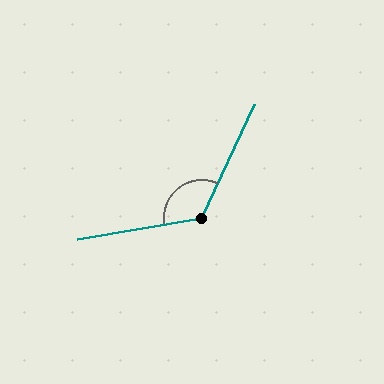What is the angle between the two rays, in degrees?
Approximately 125 degrees.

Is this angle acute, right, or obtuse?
It is obtuse.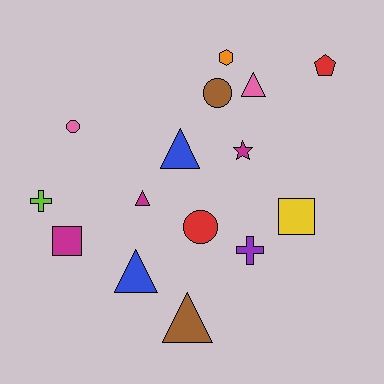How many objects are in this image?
There are 15 objects.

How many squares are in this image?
There are 2 squares.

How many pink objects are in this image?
There are 2 pink objects.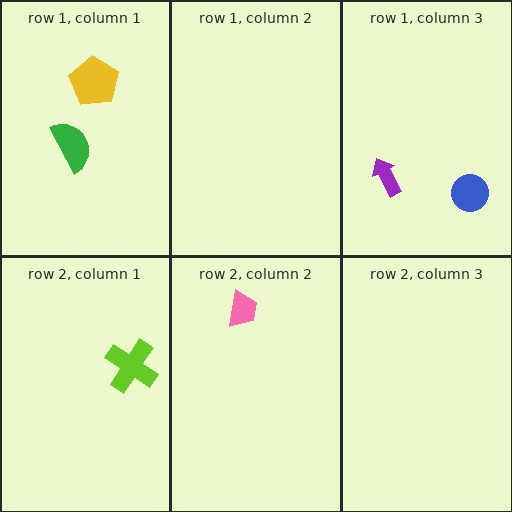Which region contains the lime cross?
The row 2, column 1 region.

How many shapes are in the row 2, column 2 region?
1.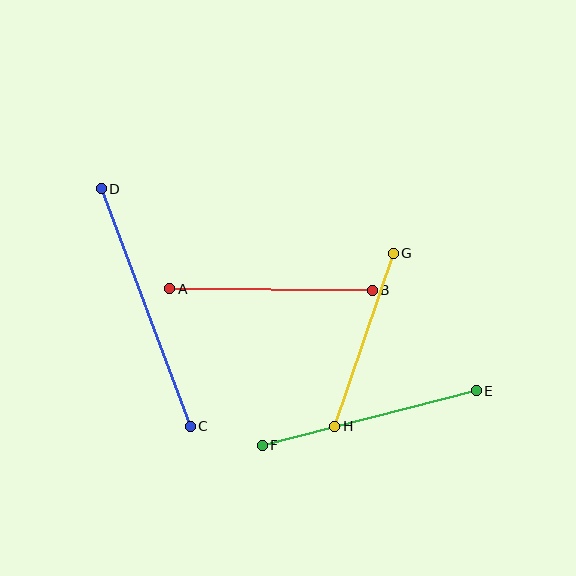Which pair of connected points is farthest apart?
Points C and D are farthest apart.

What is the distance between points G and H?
The distance is approximately 183 pixels.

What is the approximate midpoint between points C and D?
The midpoint is at approximately (146, 307) pixels.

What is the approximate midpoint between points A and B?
The midpoint is at approximately (271, 290) pixels.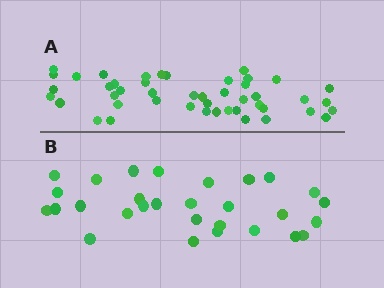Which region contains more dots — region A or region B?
Region A (the top region) has more dots.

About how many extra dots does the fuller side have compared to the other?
Region A has approximately 15 more dots than region B.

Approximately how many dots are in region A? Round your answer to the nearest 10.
About 50 dots. (The exact count is 46, which rounds to 50.)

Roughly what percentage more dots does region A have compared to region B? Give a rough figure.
About 60% more.